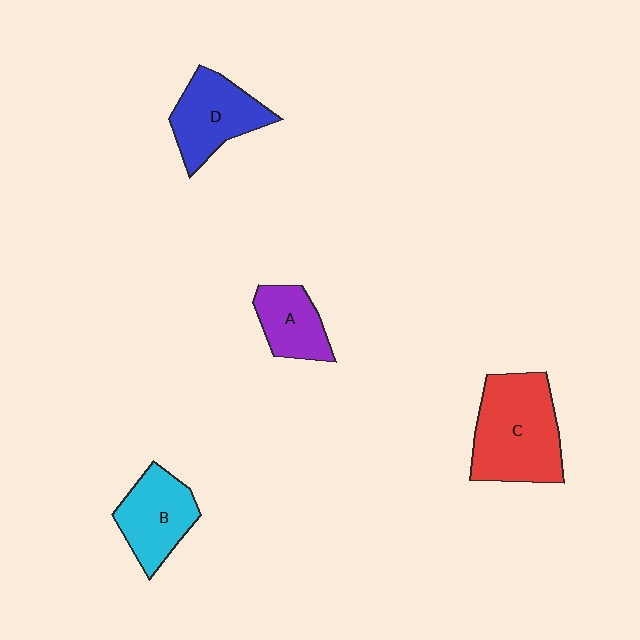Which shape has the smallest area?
Shape A (purple).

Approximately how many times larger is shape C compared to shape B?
Approximately 1.5 times.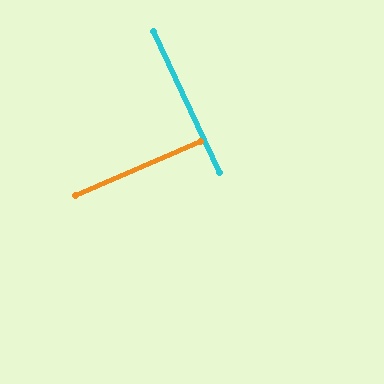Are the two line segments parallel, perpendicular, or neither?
Perpendicular — they meet at approximately 89°.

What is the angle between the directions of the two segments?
Approximately 89 degrees.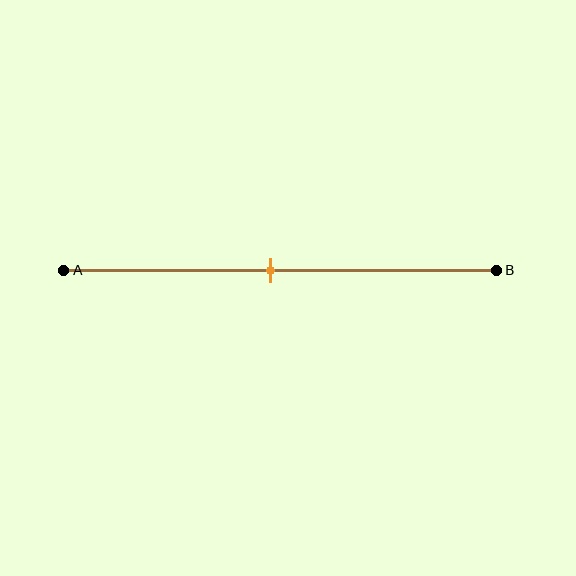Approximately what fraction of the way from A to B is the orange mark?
The orange mark is approximately 50% of the way from A to B.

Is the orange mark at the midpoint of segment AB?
Yes, the mark is approximately at the midpoint.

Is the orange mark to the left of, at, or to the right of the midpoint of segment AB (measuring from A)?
The orange mark is approximately at the midpoint of segment AB.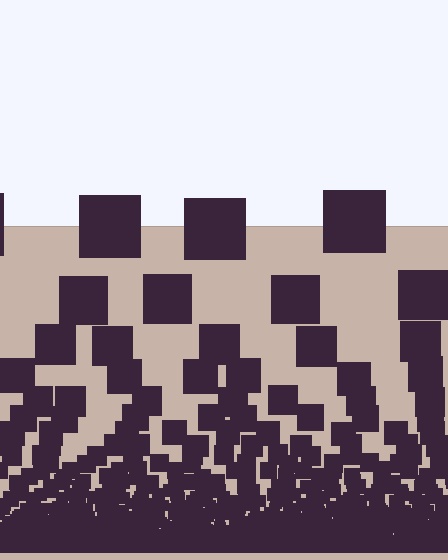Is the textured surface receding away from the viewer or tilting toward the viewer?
The surface appears to tilt toward the viewer. Texture elements get larger and sparser toward the top.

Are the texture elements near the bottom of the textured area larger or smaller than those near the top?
Smaller. The gradient is inverted — elements near the bottom are smaller and denser.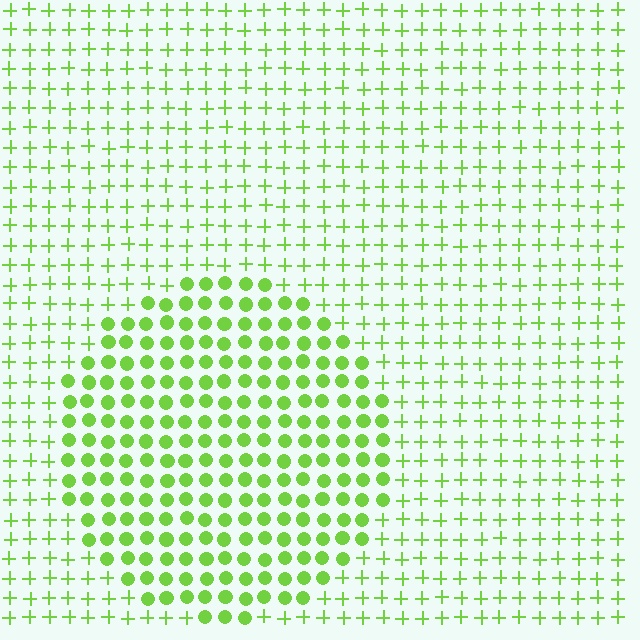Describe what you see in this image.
The image is filled with small lime elements arranged in a uniform grid. A circle-shaped region contains circles, while the surrounding area contains plus signs. The boundary is defined purely by the change in element shape.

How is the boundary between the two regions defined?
The boundary is defined by a change in element shape: circles inside vs. plus signs outside. All elements share the same color and spacing.